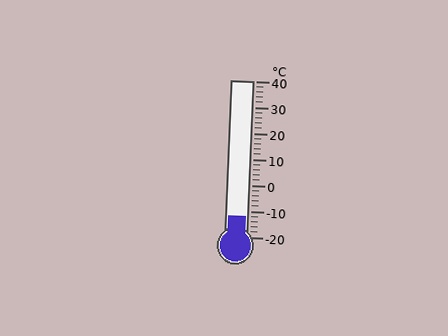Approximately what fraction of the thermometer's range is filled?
The thermometer is filled to approximately 15% of its range.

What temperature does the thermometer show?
The thermometer shows approximately -12°C.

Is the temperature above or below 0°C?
The temperature is below 0°C.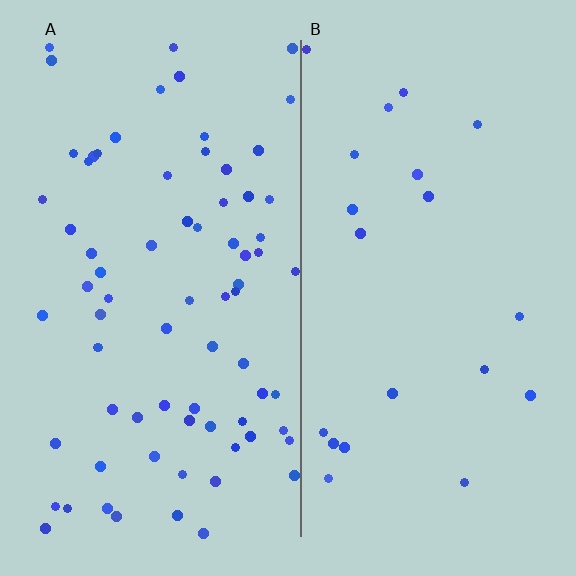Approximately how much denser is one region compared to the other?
Approximately 3.6× — region A over region B.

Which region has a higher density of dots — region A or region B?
A (the left).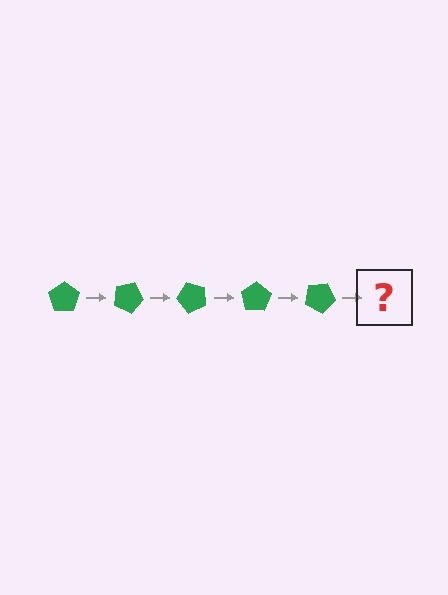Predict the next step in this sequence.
The next step is a green pentagon rotated 125 degrees.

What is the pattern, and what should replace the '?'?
The pattern is that the pentagon rotates 25 degrees each step. The '?' should be a green pentagon rotated 125 degrees.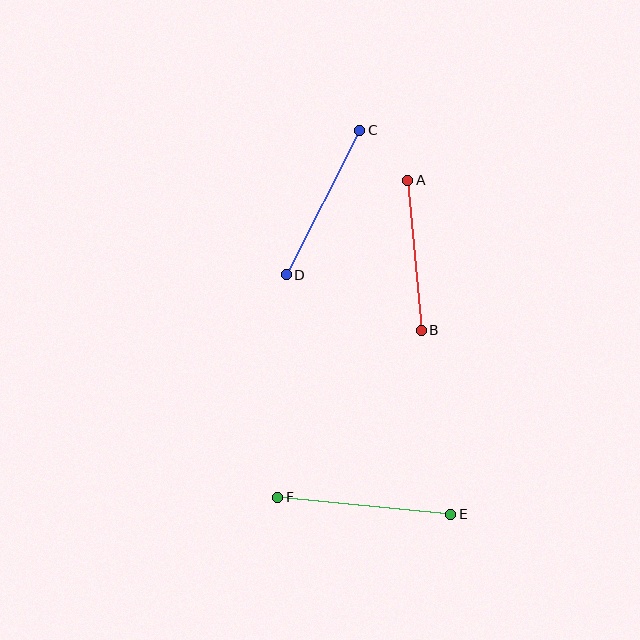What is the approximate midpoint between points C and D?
The midpoint is at approximately (323, 202) pixels.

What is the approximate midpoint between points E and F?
The midpoint is at approximately (364, 506) pixels.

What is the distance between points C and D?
The distance is approximately 162 pixels.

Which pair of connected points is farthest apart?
Points E and F are farthest apart.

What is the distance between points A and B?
The distance is approximately 151 pixels.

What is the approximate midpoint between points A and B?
The midpoint is at approximately (415, 255) pixels.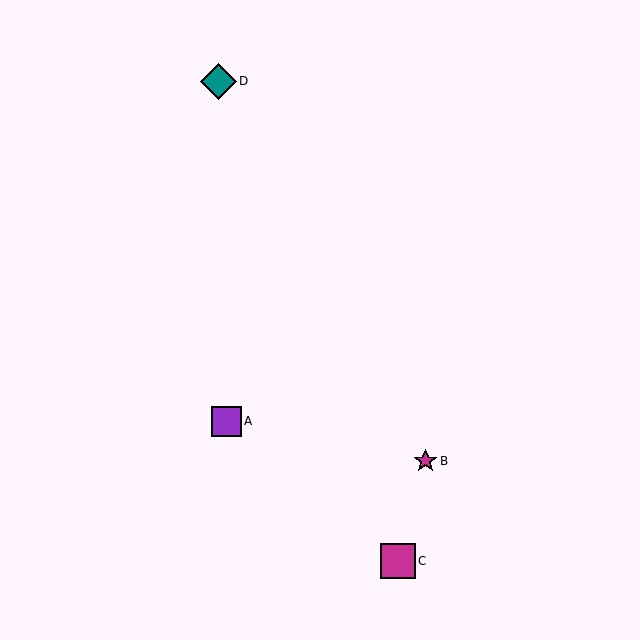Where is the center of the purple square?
The center of the purple square is at (226, 421).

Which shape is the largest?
The teal diamond (labeled D) is the largest.